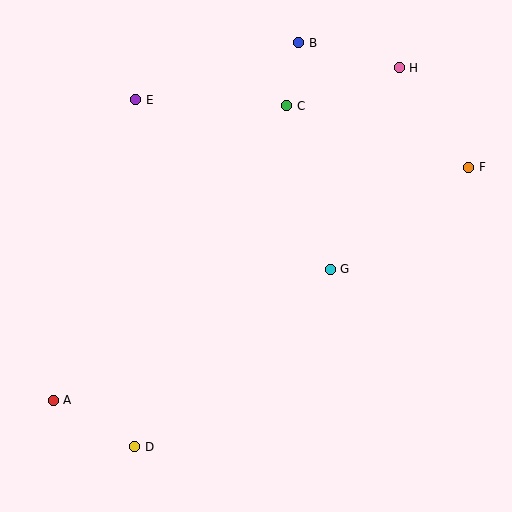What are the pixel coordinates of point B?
Point B is at (299, 43).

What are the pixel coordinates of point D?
Point D is at (135, 447).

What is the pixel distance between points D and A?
The distance between D and A is 94 pixels.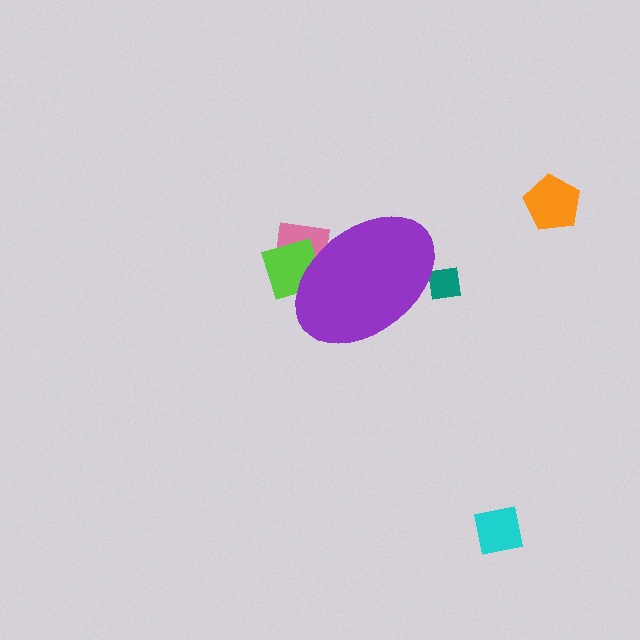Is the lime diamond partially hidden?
Yes, the lime diamond is partially hidden behind the purple ellipse.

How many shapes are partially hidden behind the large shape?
3 shapes are partially hidden.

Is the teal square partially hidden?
Yes, the teal square is partially hidden behind the purple ellipse.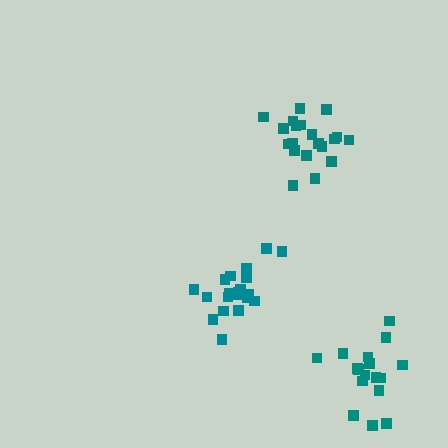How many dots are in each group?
Group 1: 20 dots, Group 2: 20 dots, Group 3: 17 dots (57 total).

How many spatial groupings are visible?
There are 3 spatial groupings.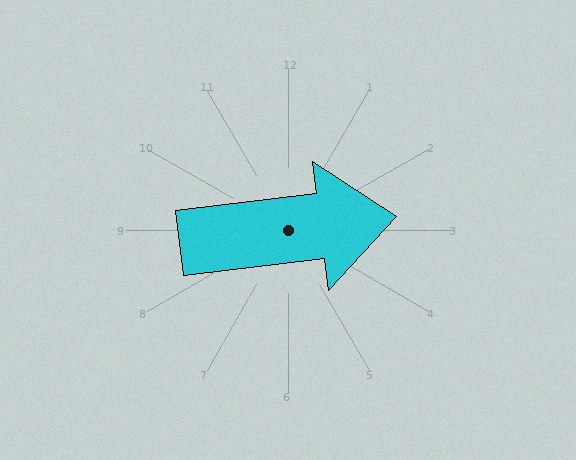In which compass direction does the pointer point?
East.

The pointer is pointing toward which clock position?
Roughly 3 o'clock.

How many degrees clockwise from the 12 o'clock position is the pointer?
Approximately 83 degrees.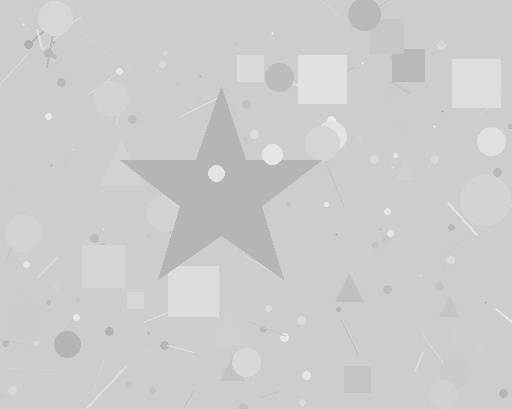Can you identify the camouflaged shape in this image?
The camouflaged shape is a star.